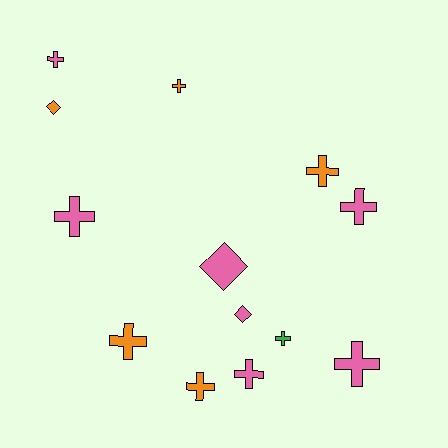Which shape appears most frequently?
Cross, with 10 objects.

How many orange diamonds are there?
There is 1 orange diamond.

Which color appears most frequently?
Pink, with 7 objects.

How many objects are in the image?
There are 13 objects.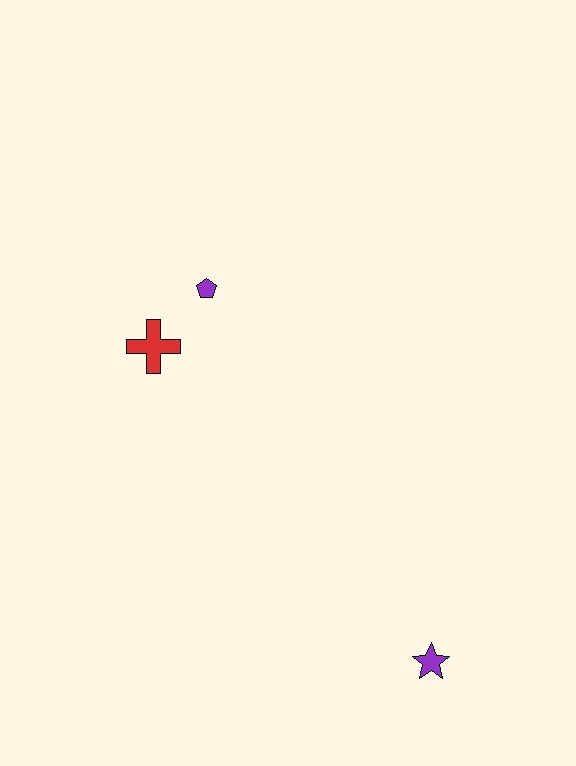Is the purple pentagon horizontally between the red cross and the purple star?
Yes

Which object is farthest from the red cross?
The purple star is farthest from the red cross.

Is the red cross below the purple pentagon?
Yes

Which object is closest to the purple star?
The red cross is closest to the purple star.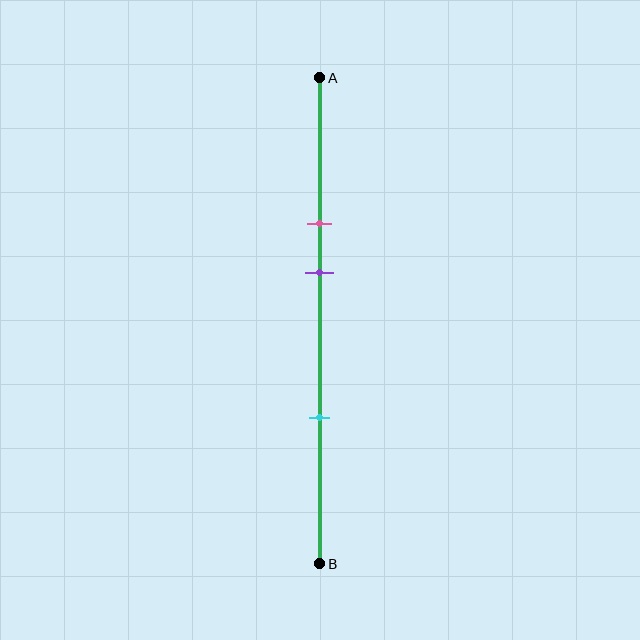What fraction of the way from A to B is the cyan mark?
The cyan mark is approximately 70% (0.7) of the way from A to B.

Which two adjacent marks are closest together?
The pink and purple marks are the closest adjacent pair.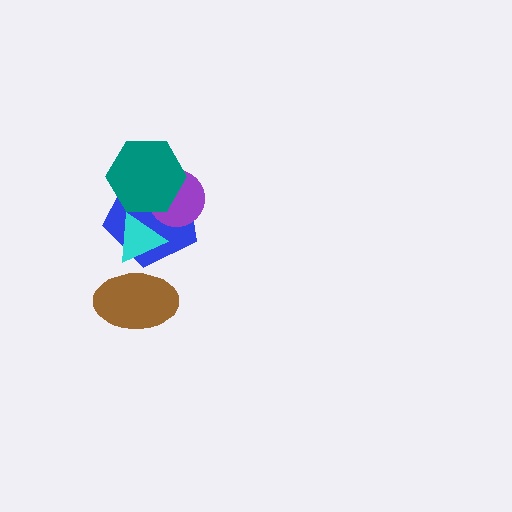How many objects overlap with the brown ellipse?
1 object overlaps with the brown ellipse.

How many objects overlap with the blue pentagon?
3 objects overlap with the blue pentagon.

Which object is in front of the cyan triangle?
The brown ellipse is in front of the cyan triangle.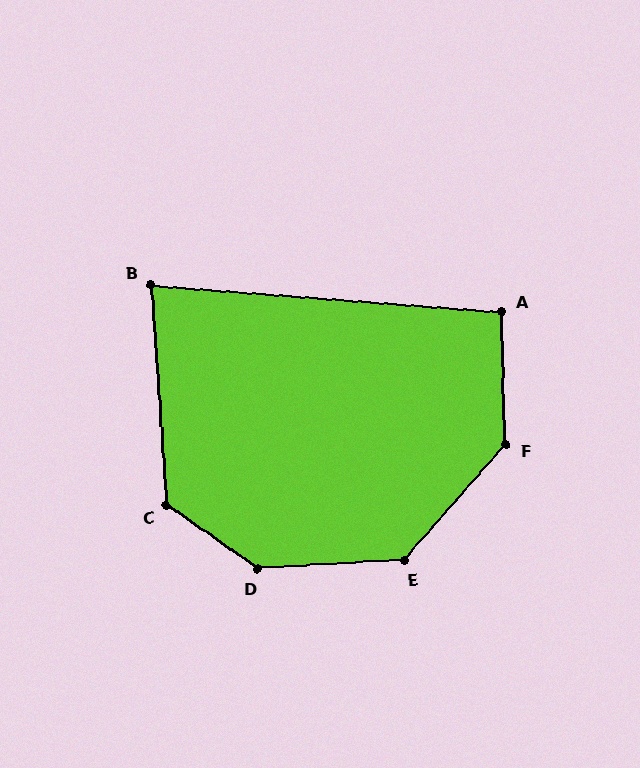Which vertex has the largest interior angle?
D, at approximately 141 degrees.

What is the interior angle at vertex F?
Approximately 137 degrees (obtuse).